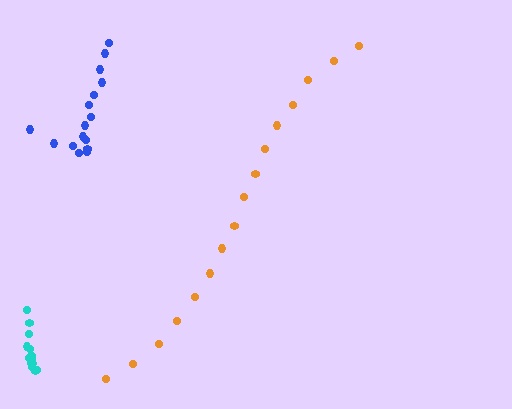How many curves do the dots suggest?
There are 3 distinct paths.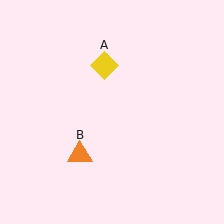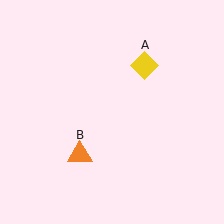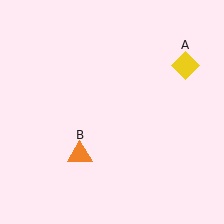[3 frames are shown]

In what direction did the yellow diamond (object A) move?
The yellow diamond (object A) moved right.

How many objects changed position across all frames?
1 object changed position: yellow diamond (object A).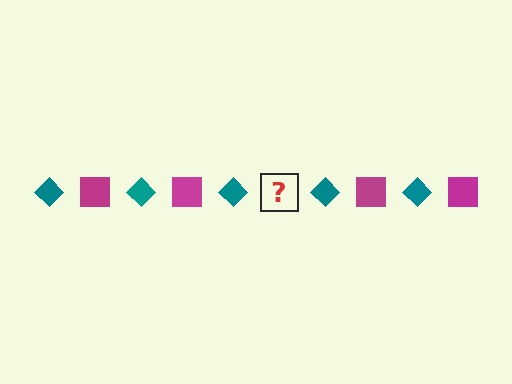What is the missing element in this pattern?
The missing element is a magenta square.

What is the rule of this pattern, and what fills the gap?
The rule is that the pattern alternates between teal diamond and magenta square. The gap should be filled with a magenta square.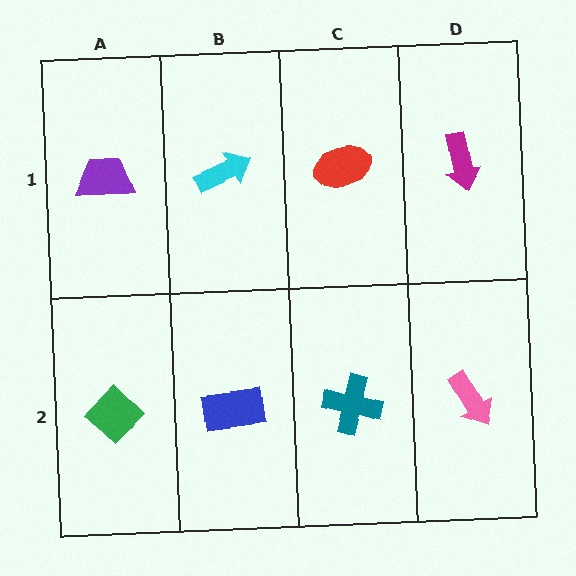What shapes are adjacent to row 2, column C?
A red ellipse (row 1, column C), a blue rectangle (row 2, column B), a pink arrow (row 2, column D).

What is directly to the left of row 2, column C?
A blue rectangle.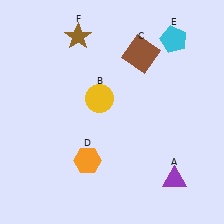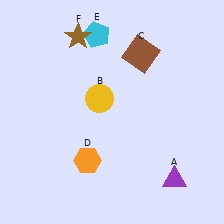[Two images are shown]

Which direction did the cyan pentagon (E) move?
The cyan pentagon (E) moved left.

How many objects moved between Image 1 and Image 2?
1 object moved between the two images.